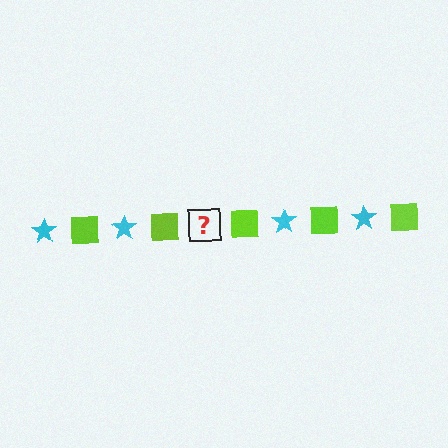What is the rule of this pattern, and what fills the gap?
The rule is that the pattern alternates between cyan star and lime square. The gap should be filled with a cyan star.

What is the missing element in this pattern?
The missing element is a cyan star.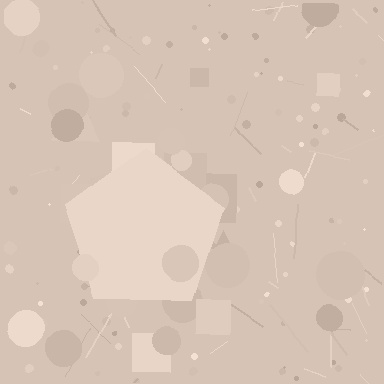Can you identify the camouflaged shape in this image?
The camouflaged shape is a pentagon.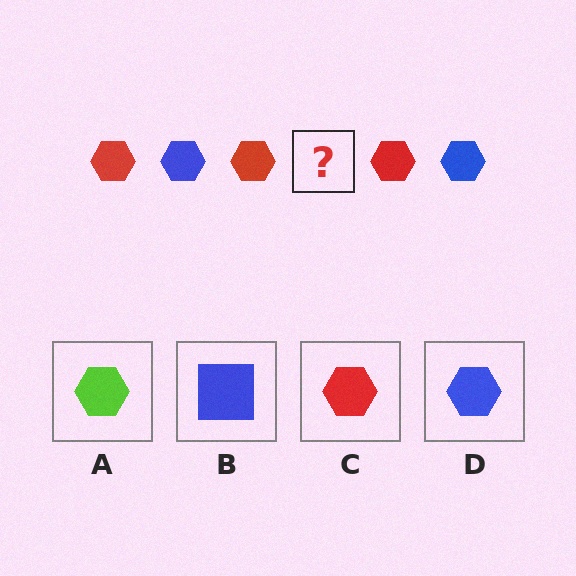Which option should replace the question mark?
Option D.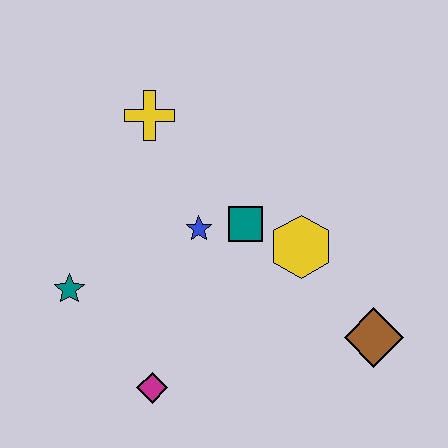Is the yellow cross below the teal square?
No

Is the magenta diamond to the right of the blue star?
No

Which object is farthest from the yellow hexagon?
The teal star is farthest from the yellow hexagon.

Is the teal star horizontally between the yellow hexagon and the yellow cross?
No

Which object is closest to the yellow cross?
The blue star is closest to the yellow cross.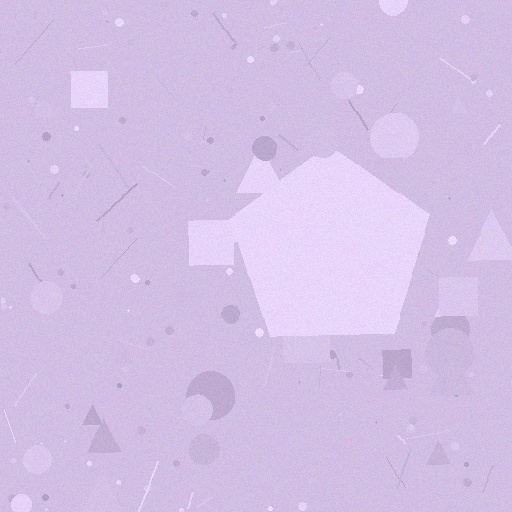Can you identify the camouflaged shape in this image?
The camouflaged shape is a pentagon.